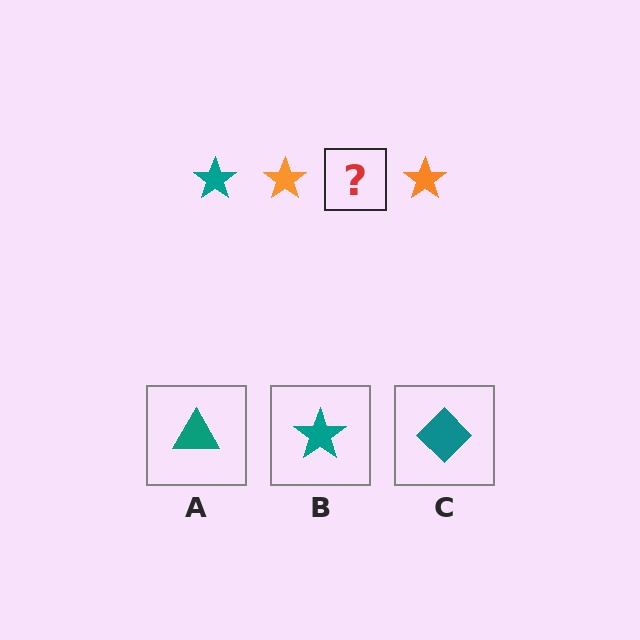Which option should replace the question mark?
Option B.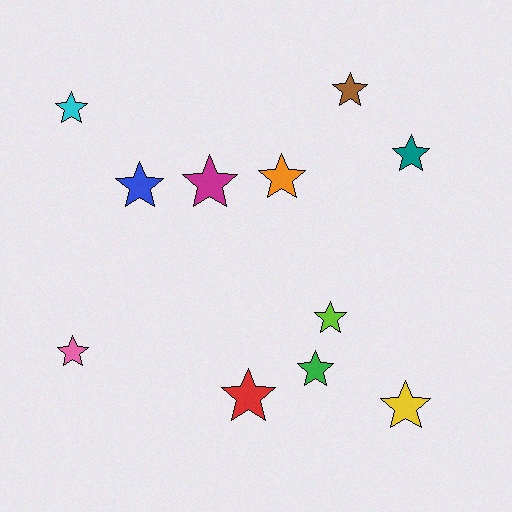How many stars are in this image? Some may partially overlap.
There are 11 stars.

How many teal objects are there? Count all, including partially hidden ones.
There is 1 teal object.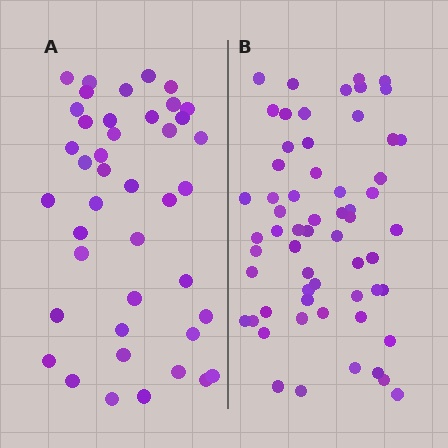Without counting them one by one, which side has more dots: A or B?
Region B (the right region) has more dots.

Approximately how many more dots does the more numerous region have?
Region B has approximately 20 more dots than region A.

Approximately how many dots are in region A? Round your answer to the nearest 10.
About 40 dots. (The exact count is 42, which rounds to 40.)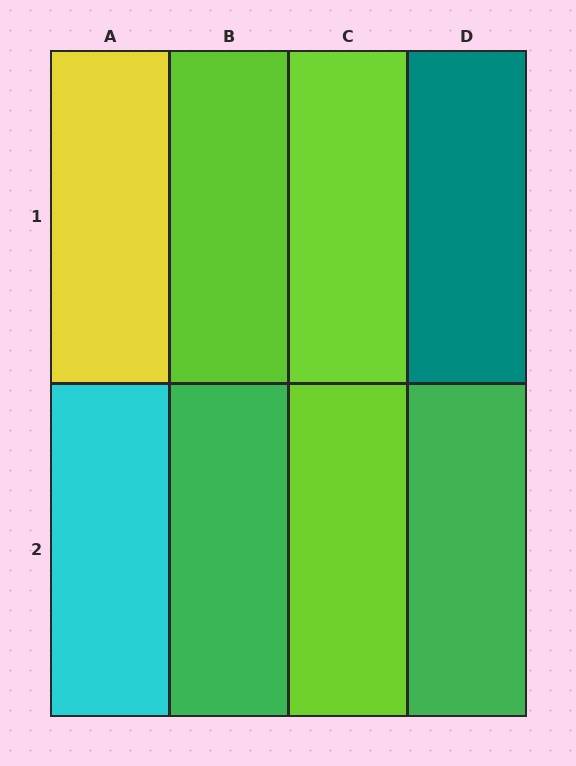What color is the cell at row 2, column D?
Green.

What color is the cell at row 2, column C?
Lime.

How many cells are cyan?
1 cell is cyan.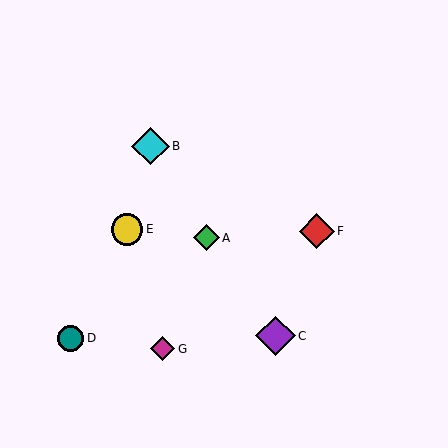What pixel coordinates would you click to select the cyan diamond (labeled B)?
Click at (150, 146) to select the cyan diamond B.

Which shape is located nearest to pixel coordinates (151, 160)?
The cyan diamond (labeled B) at (150, 146) is nearest to that location.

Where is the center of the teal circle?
The center of the teal circle is at (71, 338).